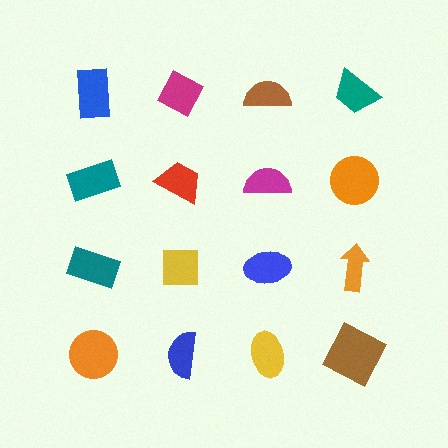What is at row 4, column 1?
An orange circle.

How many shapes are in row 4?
4 shapes.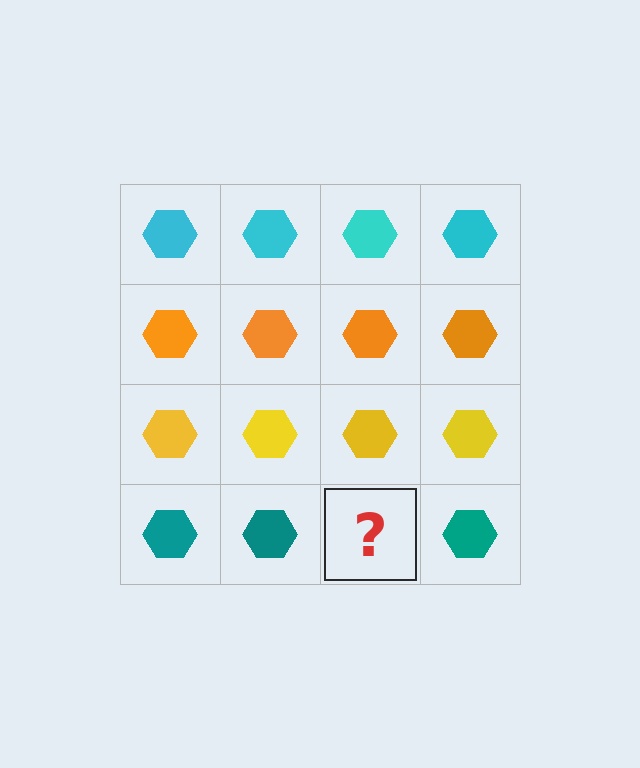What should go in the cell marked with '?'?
The missing cell should contain a teal hexagon.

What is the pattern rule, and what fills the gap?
The rule is that each row has a consistent color. The gap should be filled with a teal hexagon.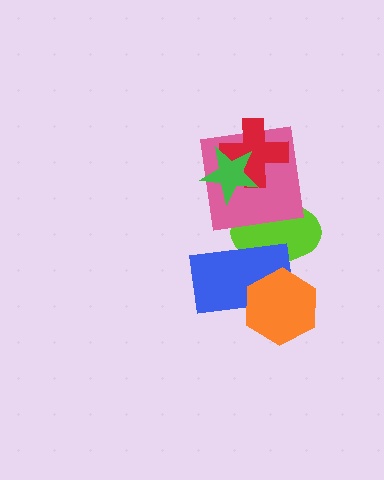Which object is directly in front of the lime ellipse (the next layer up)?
The pink square is directly in front of the lime ellipse.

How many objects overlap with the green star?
2 objects overlap with the green star.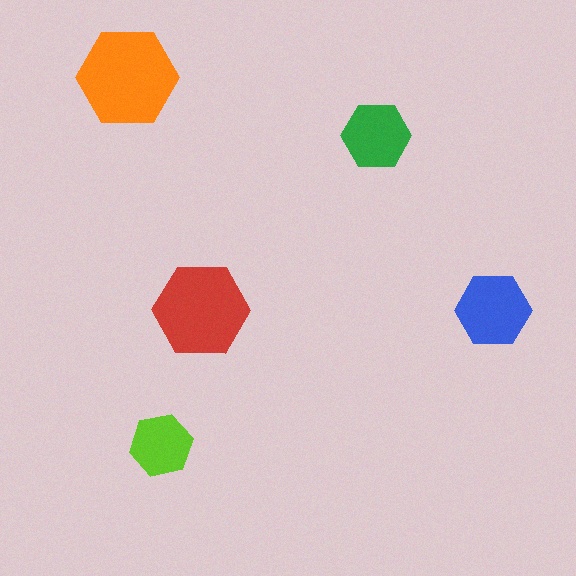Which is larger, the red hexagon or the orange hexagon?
The orange one.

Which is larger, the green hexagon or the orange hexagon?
The orange one.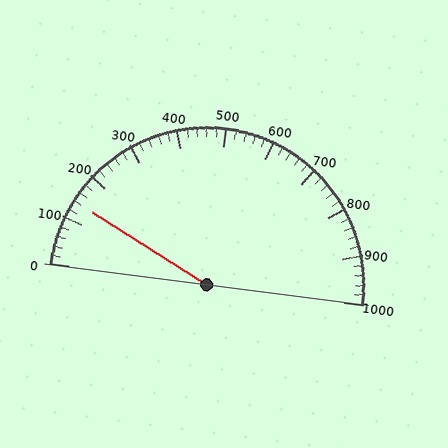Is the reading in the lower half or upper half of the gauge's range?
The reading is in the lower half of the range (0 to 1000).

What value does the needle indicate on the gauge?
The needle indicates approximately 140.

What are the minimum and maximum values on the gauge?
The gauge ranges from 0 to 1000.